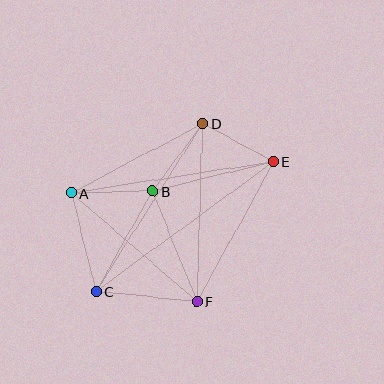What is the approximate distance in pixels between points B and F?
The distance between B and F is approximately 119 pixels.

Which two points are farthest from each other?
Points C and E are farthest from each other.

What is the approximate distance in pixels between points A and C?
The distance between A and C is approximately 101 pixels.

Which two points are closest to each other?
Points D and E are closest to each other.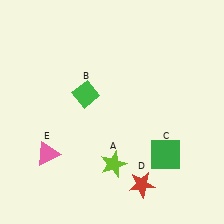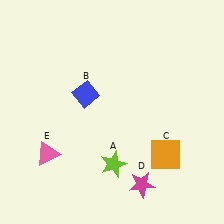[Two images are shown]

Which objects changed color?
B changed from green to blue. C changed from green to orange. D changed from red to magenta.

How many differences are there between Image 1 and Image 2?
There are 3 differences between the two images.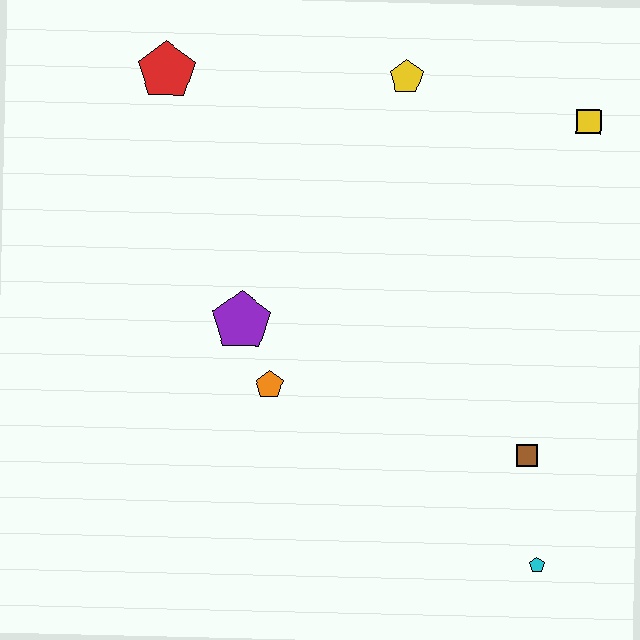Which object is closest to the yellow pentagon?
The yellow square is closest to the yellow pentagon.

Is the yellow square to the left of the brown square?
No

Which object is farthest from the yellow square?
The cyan pentagon is farthest from the yellow square.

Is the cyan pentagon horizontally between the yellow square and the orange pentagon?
Yes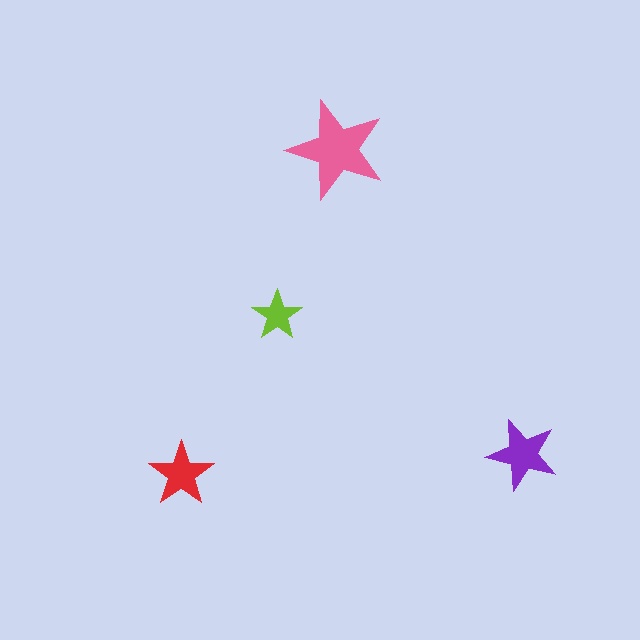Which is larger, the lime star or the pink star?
The pink one.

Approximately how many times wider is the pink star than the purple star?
About 1.5 times wider.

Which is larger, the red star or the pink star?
The pink one.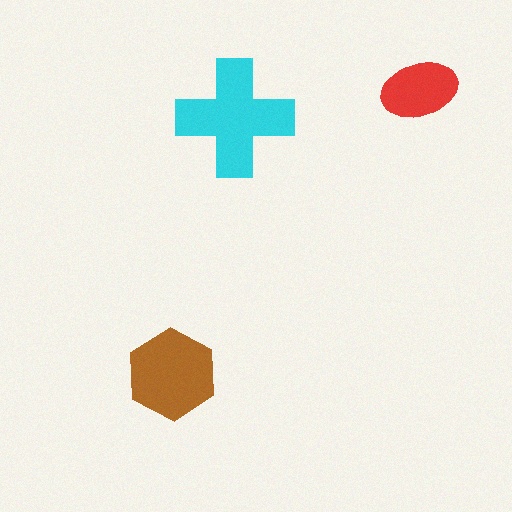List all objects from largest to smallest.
The cyan cross, the brown hexagon, the red ellipse.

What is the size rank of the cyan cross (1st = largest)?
1st.